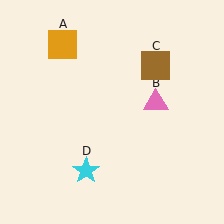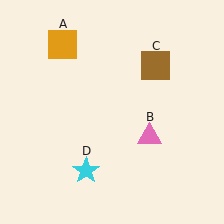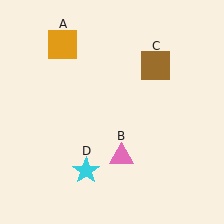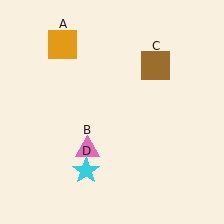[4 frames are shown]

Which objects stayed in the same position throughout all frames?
Orange square (object A) and brown square (object C) and cyan star (object D) remained stationary.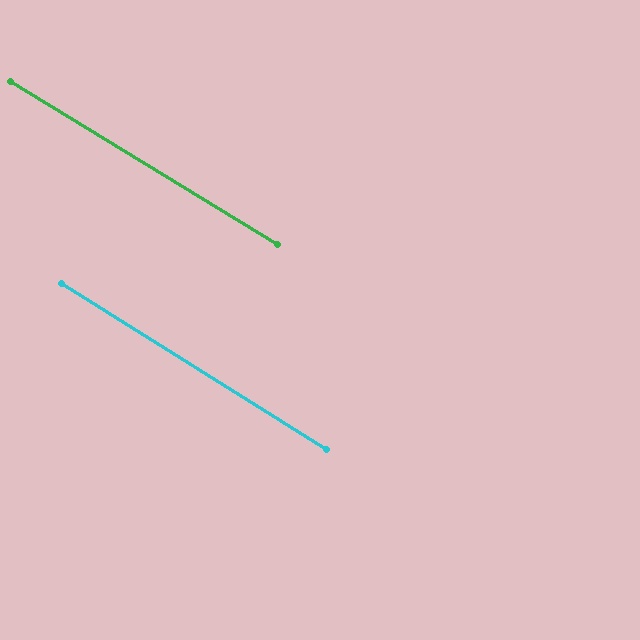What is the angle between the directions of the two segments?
Approximately 1 degree.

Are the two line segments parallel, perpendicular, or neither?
Parallel — their directions differ by only 0.6°.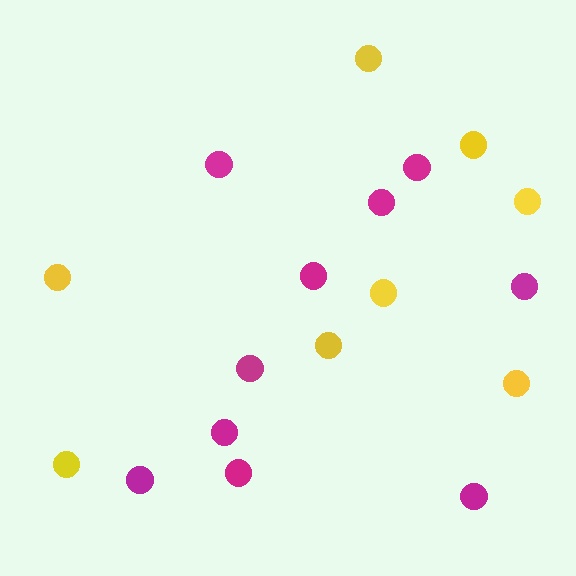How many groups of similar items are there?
There are 2 groups: one group of magenta circles (10) and one group of yellow circles (8).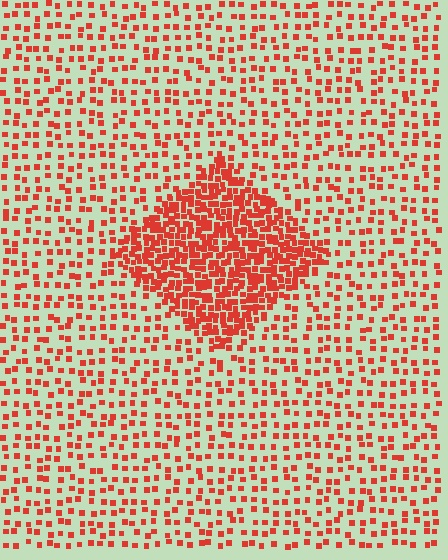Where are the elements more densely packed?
The elements are more densely packed inside the diamond boundary.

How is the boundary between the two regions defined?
The boundary is defined by a change in element density (approximately 2.8x ratio). All elements are the same color, size, and shape.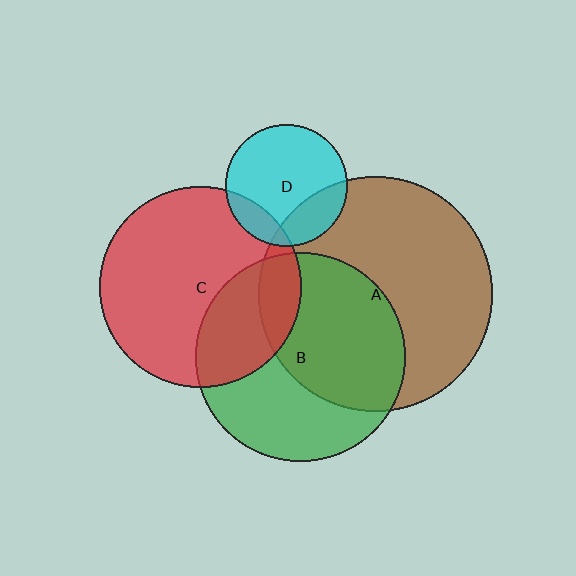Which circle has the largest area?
Circle A (brown).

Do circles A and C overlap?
Yes.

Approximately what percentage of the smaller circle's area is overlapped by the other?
Approximately 10%.